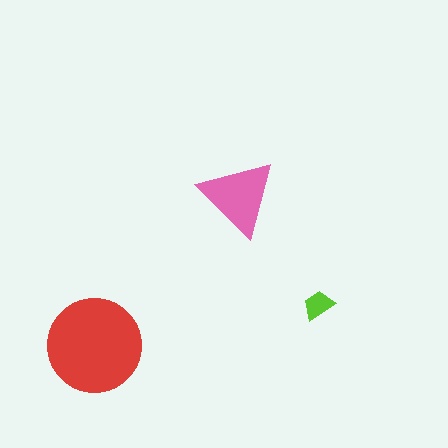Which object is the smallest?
The lime trapezoid.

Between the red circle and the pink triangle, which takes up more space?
The red circle.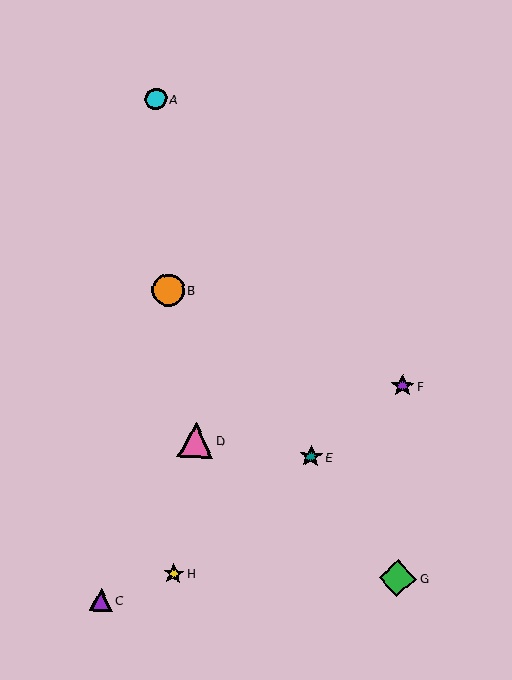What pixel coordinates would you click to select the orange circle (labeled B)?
Click at (168, 290) to select the orange circle B.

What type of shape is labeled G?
Shape G is a green diamond.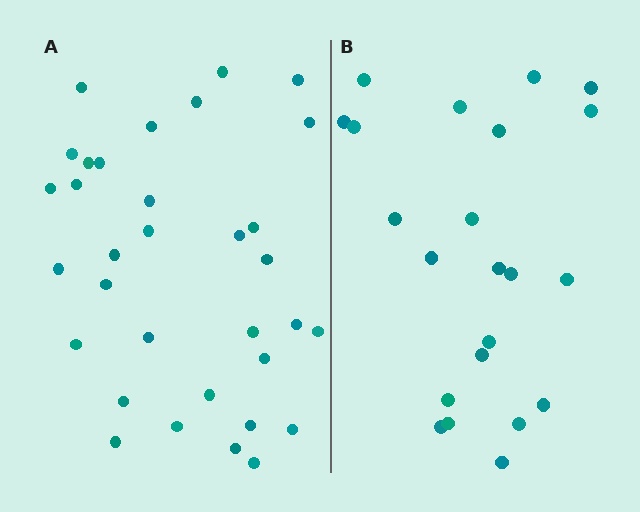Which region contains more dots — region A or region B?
Region A (the left region) has more dots.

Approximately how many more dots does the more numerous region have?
Region A has roughly 12 or so more dots than region B.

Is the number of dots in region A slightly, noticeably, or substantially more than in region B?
Region A has substantially more. The ratio is roughly 1.5 to 1.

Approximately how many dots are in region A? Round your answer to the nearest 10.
About 30 dots. (The exact count is 33, which rounds to 30.)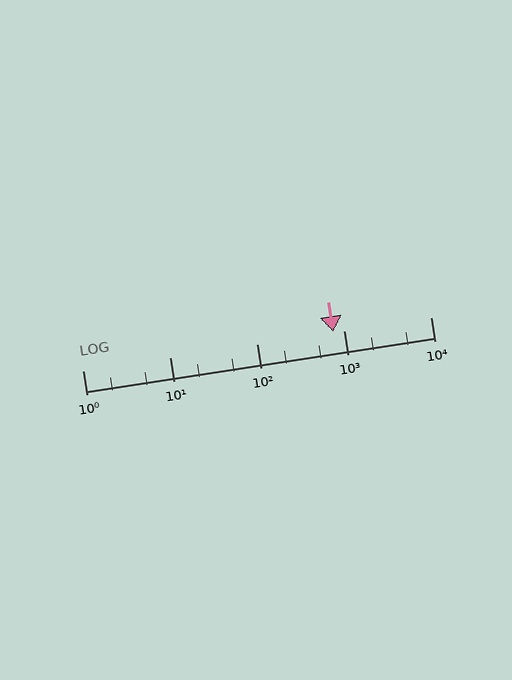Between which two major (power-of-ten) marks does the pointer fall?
The pointer is between 100 and 1000.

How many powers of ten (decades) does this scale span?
The scale spans 4 decades, from 1 to 10000.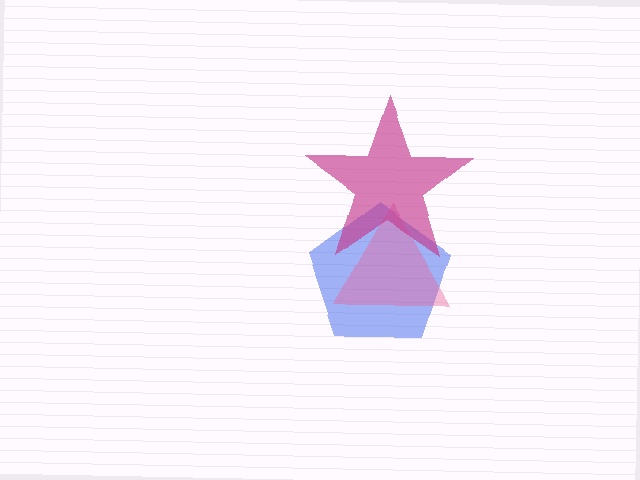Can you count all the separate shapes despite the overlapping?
Yes, there are 3 separate shapes.